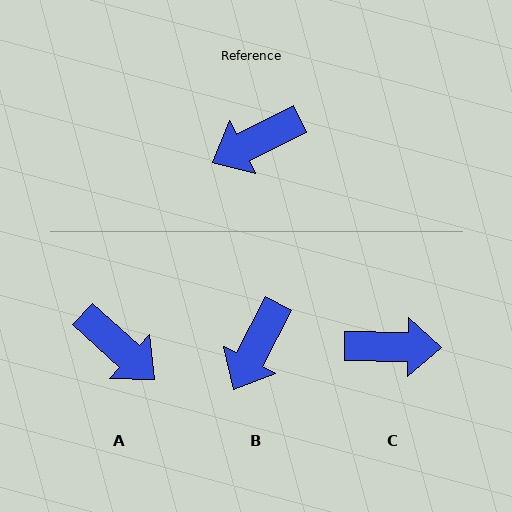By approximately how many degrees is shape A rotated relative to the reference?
Approximately 112 degrees counter-clockwise.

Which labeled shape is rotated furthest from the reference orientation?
C, about 153 degrees away.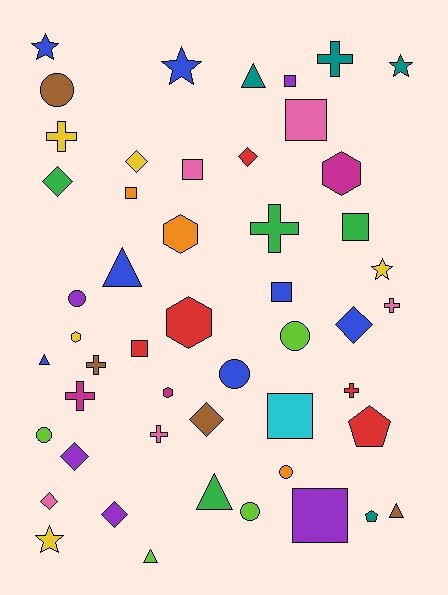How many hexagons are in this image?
There are 5 hexagons.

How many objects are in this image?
There are 50 objects.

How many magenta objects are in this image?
There are 3 magenta objects.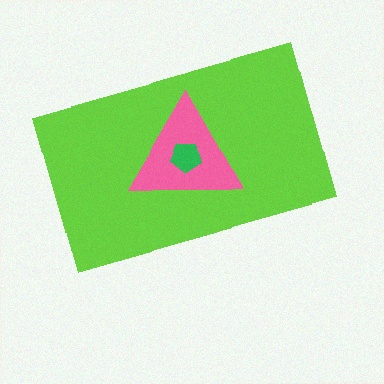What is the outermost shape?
The lime rectangle.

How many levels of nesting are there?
3.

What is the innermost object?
The green pentagon.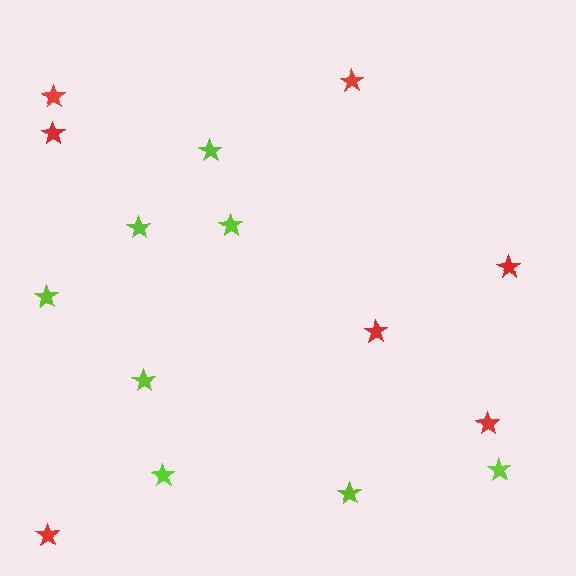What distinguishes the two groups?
There are 2 groups: one group of red stars (7) and one group of lime stars (8).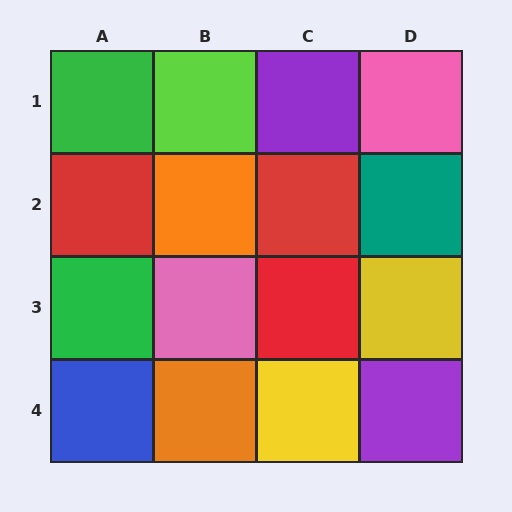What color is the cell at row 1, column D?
Pink.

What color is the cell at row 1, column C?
Purple.